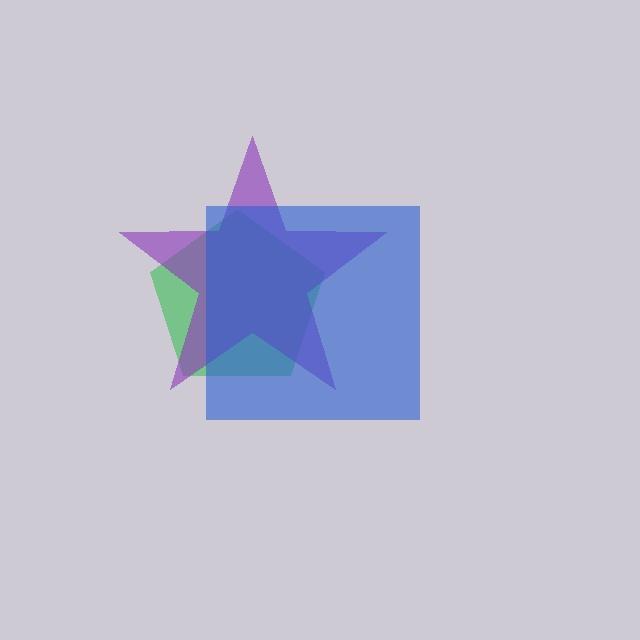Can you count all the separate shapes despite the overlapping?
Yes, there are 3 separate shapes.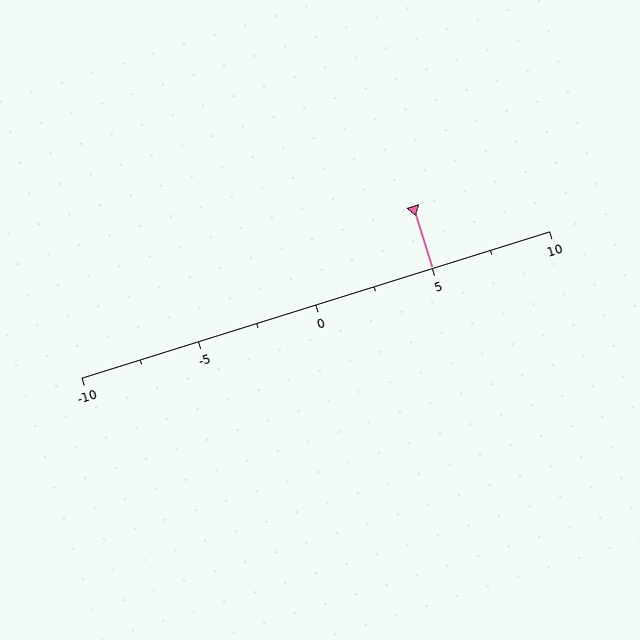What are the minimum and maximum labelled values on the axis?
The axis runs from -10 to 10.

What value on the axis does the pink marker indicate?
The marker indicates approximately 5.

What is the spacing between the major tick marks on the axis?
The major ticks are spaced 5 apart.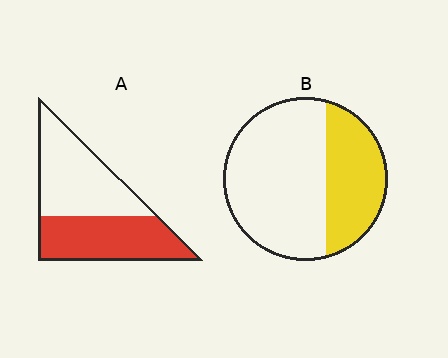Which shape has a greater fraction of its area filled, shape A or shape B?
Shape A.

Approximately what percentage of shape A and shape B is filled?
A is approximately 45% and B is approximately 35%.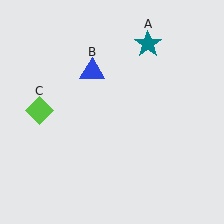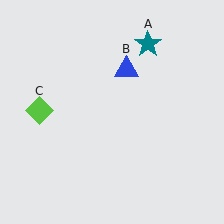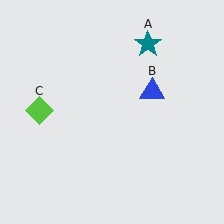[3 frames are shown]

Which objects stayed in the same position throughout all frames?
Teal star (object A) and lime diamond (object C) remained stationary.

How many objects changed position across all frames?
1 object changed position: blue triangle (object B).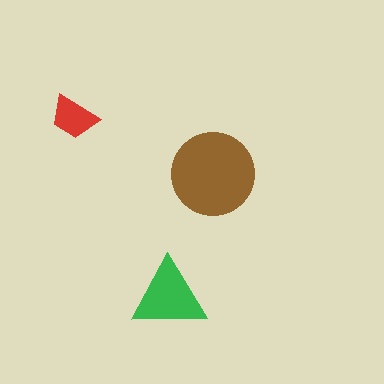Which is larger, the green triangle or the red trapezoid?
The green triangle.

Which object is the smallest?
The red trapezoid.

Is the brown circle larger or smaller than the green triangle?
Larger.